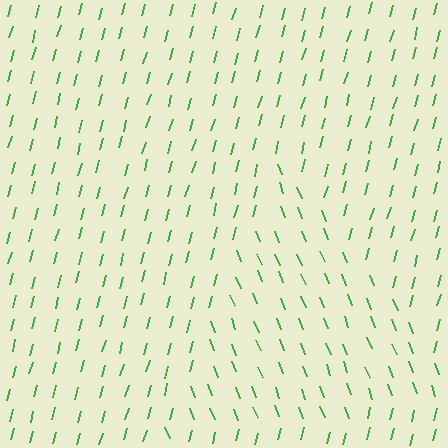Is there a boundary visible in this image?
Yes, there is a texture boundary formed by a change in line orientation.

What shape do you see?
I see a triangle.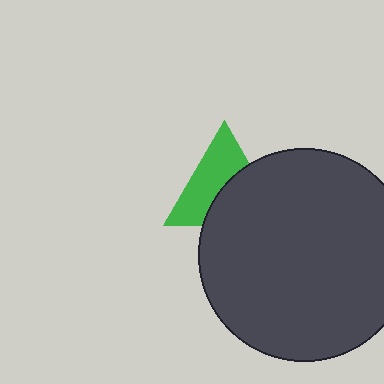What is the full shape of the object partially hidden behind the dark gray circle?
The partially hidden object is a green triangle.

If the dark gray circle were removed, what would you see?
You would see the complete green triangle.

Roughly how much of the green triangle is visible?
About half of it is visible (roughly 54%).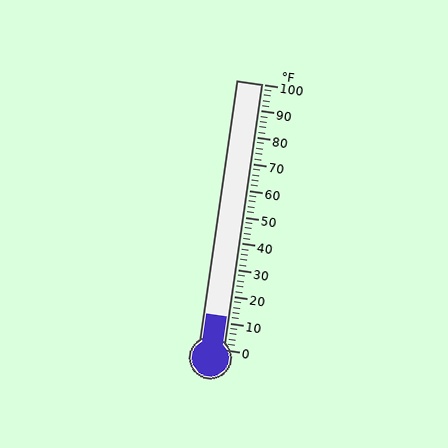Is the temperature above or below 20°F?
The temperature is below 20°F.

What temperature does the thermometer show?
The thermometer shows approximately 12°F.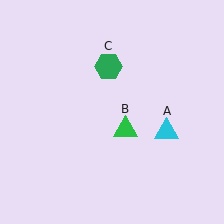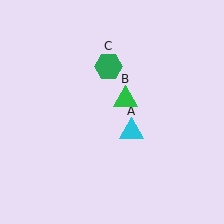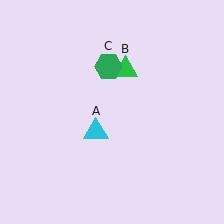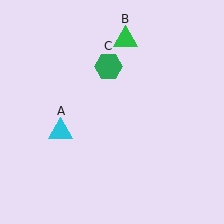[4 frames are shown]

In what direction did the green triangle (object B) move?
The green triangle (object B) moved up.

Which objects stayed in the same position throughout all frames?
Green hexagon (object C) remained stationary.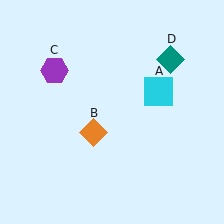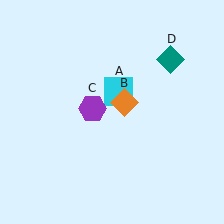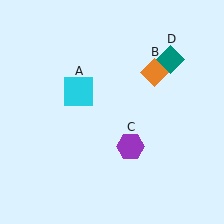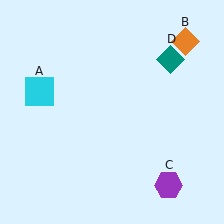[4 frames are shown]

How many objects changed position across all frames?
3 objects changed position: cyan square (object A), orange diamond (object B), purple hexagon (object C).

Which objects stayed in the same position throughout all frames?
Teal diamond (object D) remained stationary.